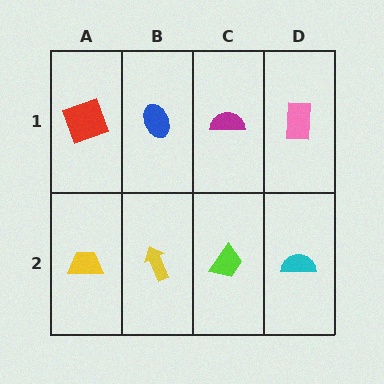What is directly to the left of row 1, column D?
A magenta semicircle.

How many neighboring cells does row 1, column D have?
2.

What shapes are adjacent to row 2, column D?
A pink rectangle (row 1, column D), a lime trapezoid (row 2, column C).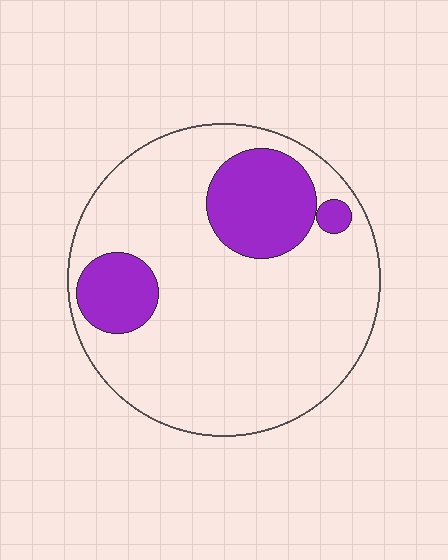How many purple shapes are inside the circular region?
3.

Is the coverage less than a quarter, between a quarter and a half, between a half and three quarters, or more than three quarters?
Less than a quarter.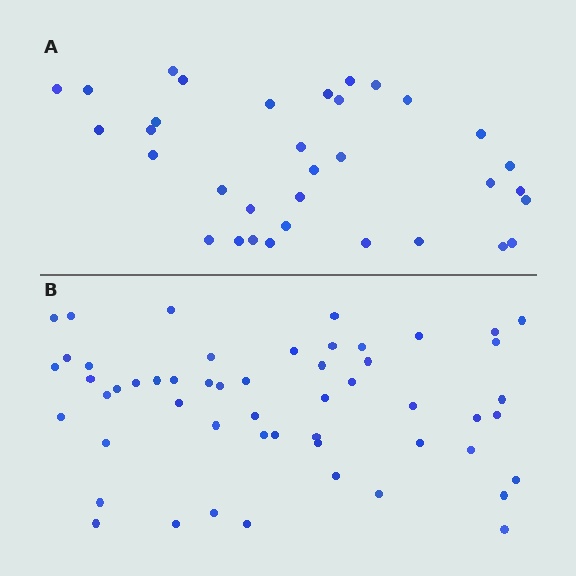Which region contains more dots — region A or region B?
Region B (the bottom region) has more dots.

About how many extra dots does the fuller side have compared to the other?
Region B has approximately 20 more dots than region A.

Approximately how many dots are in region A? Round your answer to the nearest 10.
About 30 dots. (The exact count is 34, which rounds to 30.)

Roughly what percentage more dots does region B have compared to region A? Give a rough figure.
About 55% more.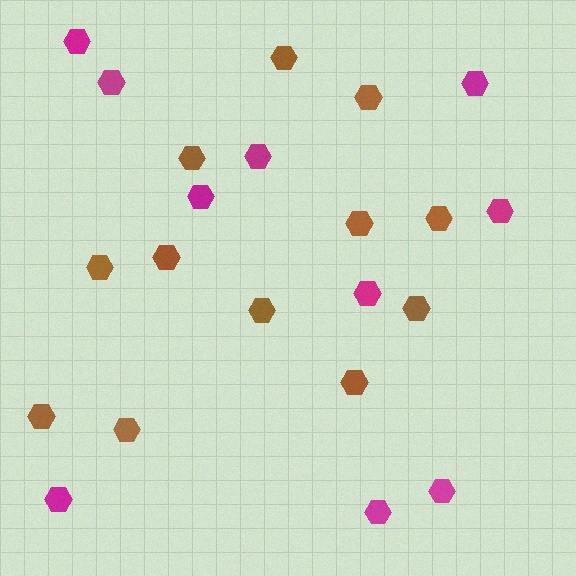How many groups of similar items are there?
There are 2 groups: one group of brown hexagons (12) and one group of magenta hexagons (10).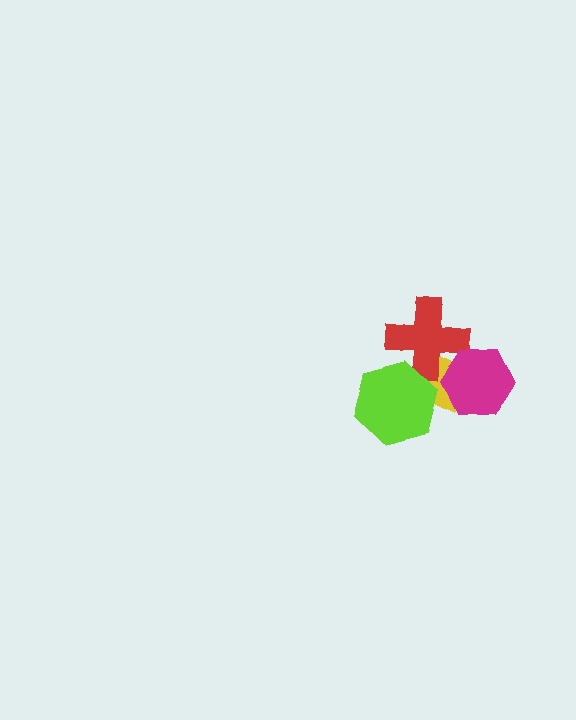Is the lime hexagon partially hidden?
No, no other shape covers it.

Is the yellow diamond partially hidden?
Yes, it is partially covered by another shape.